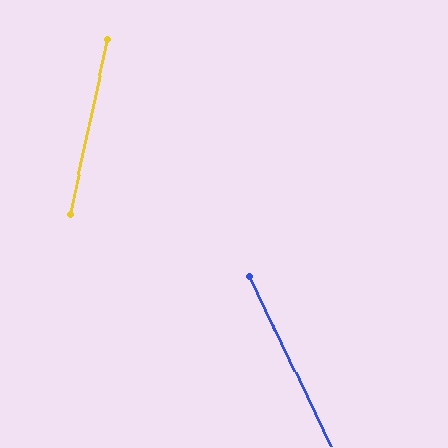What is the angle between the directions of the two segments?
Approximately 38 degrees.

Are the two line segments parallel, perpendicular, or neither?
Neither parallel nor perpendicular — they differ by about 38°.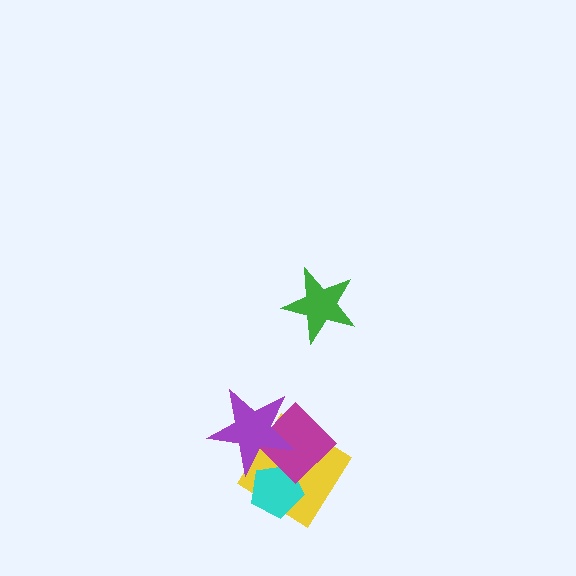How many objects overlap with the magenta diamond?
3 objects overlap with the magenta diamond.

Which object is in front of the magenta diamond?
The purple star is in front of the magenta diamond.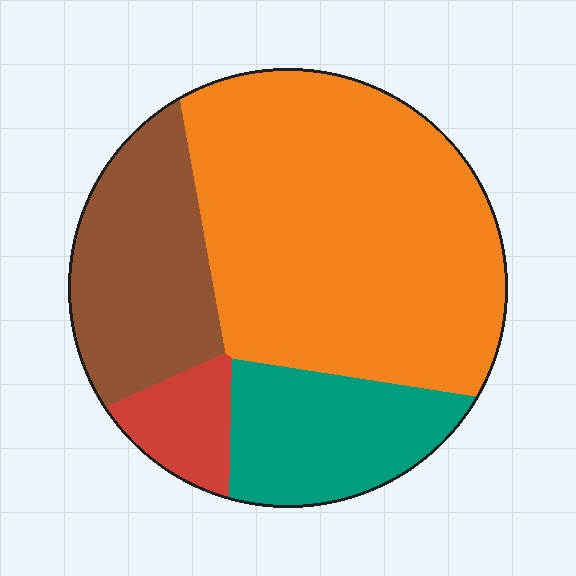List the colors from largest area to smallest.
From largest to smallest: orange, brown, teal, red.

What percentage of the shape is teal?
Teal covers roughly 15% of the shape.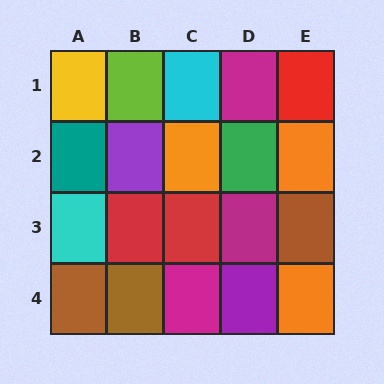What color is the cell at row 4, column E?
Orange.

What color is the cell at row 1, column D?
Magenta.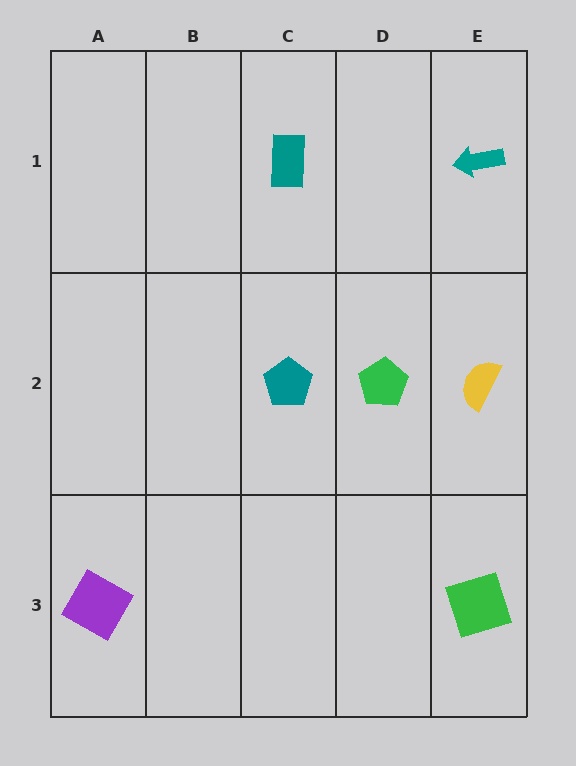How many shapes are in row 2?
3 shapes.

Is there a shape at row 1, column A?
No, that cell is empty.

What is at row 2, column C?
A teal pentagon.